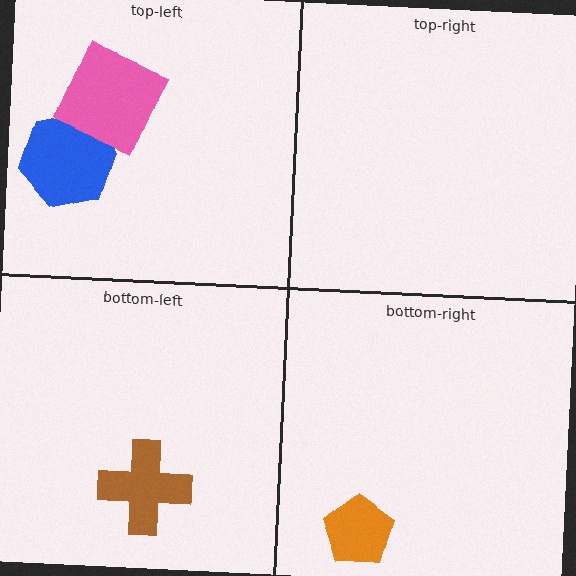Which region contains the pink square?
The top-left region.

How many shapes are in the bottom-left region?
1.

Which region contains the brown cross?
The bottom-left region.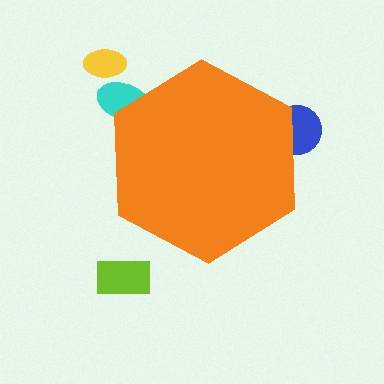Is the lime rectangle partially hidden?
No, the lime rectangle is fully visible.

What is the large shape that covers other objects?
An orange hexagon.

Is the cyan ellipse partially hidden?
Yes, the cyan ellipse is partially hidden behind the orange hexagon.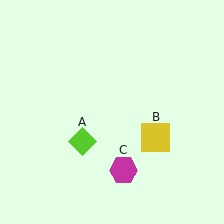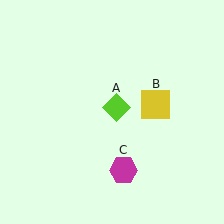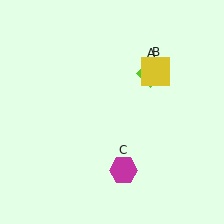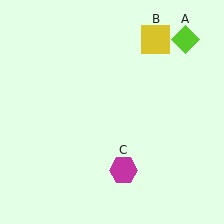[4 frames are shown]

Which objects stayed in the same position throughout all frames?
Magenta hexagon (object C) remained stationary.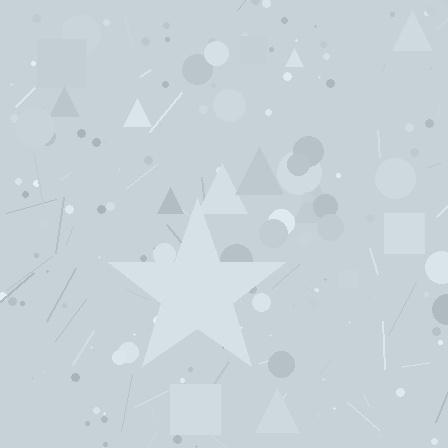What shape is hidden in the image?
A star is hidden in the image.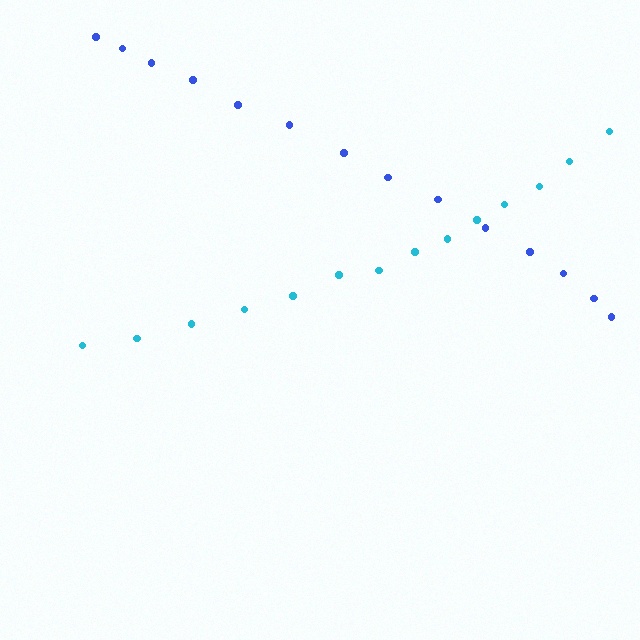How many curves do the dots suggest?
There are 2 distinct paths.